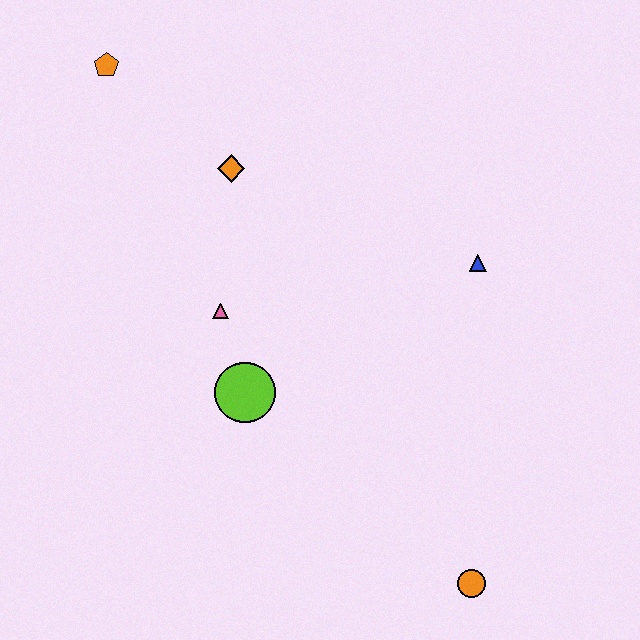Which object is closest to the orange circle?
The lime circle is closest to the orange circle.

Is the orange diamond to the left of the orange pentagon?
No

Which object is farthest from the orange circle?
The orange pentagon is farthest from the orange circle.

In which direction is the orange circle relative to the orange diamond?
The orange circle is below the orange diamond.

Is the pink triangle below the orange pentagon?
Yes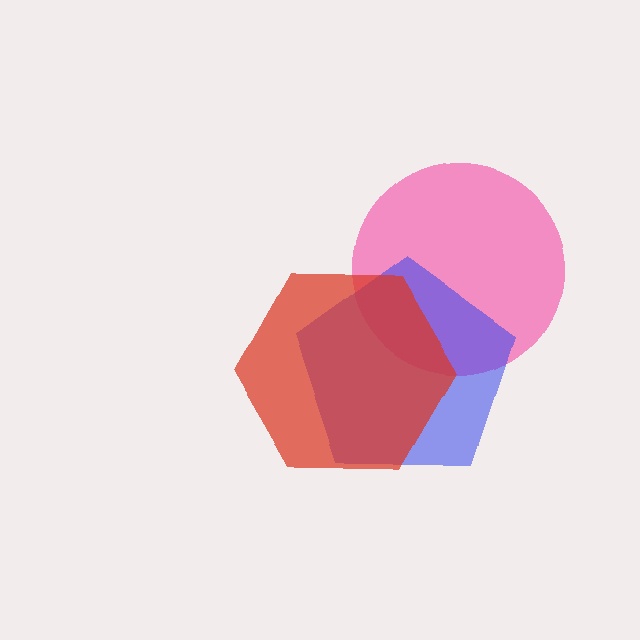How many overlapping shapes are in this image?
There are 3 overlapping shapes in the image.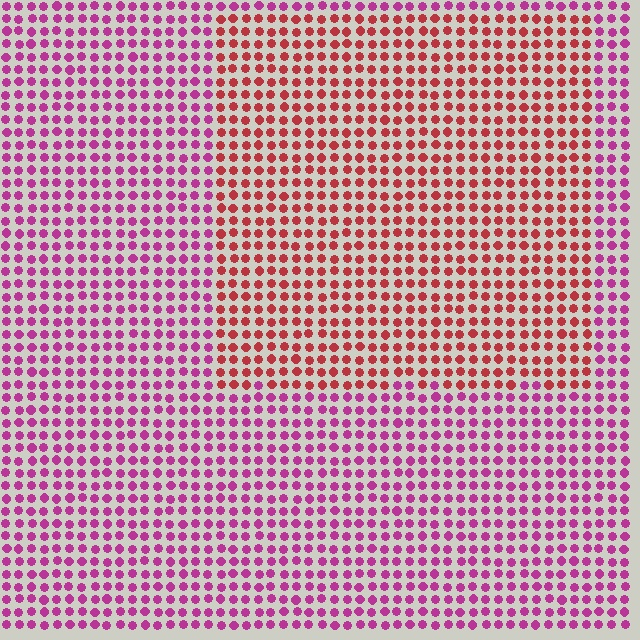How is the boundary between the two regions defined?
The boundary is defined purely by a slight shift in hue (about 40 degrees). Spacing, size, and orientation are identical on both sides.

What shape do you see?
I see a rectangle.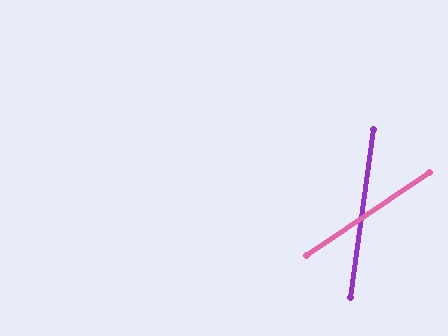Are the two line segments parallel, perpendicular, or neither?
Neither parallel nor perpendicular — they differ by about 48°.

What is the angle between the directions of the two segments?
Approximately 48 degrees.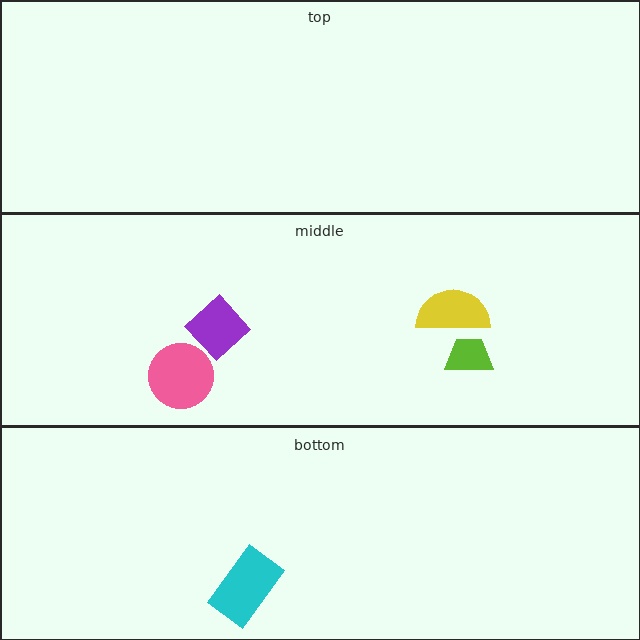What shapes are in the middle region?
The lime trapezoid, the purple diamond, the yellow semicircle, the pink circle.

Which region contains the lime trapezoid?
The middle region.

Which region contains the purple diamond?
The middle region.